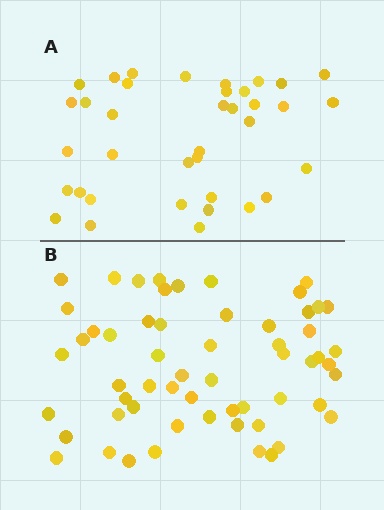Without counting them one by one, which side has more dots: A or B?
Region B (the bottom region) has more dots.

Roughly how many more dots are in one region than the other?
Region B has approximately 20 more dots than region A.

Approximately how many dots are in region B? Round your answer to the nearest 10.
About 60 dots. (The exact count is 58, which rounds to 60.)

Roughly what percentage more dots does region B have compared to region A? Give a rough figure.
About 55% more.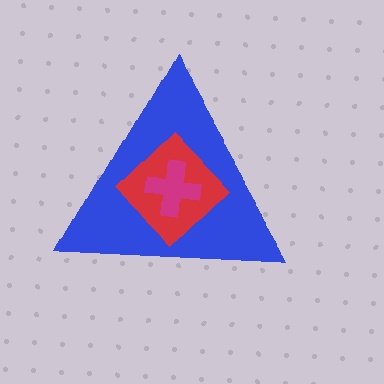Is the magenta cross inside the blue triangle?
Yes.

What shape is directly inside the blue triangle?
The red diamond.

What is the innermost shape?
The magenta cross.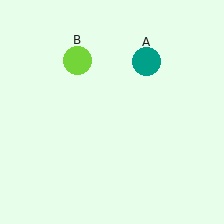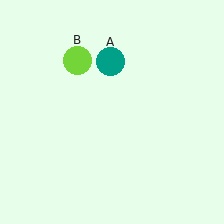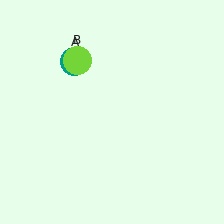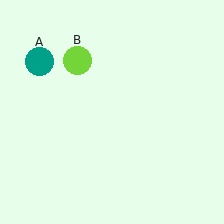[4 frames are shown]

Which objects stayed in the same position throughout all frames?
Lime circle (object B) remained stationary.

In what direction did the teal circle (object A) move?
The teal circle (object A) moved left.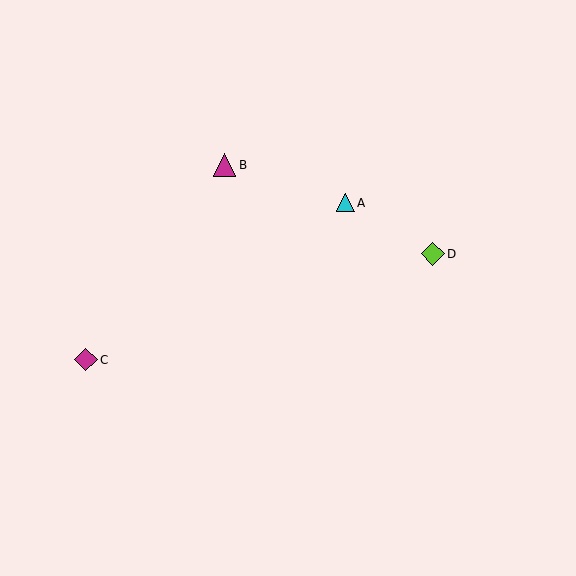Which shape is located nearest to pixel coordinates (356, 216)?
The cyan triangle (labeled A) at (345, 203) is nearest to that location.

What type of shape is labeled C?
Shape C is a magenta diamond.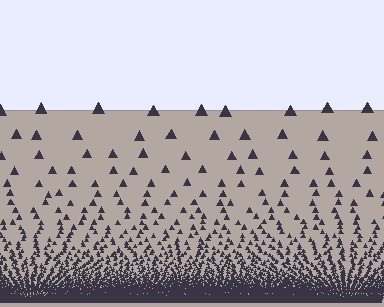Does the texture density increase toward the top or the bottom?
Density increases toward the bottom.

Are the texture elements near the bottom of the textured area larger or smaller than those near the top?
Smaller. The gradient is inverted — elements near the bottom are smaller and denser.